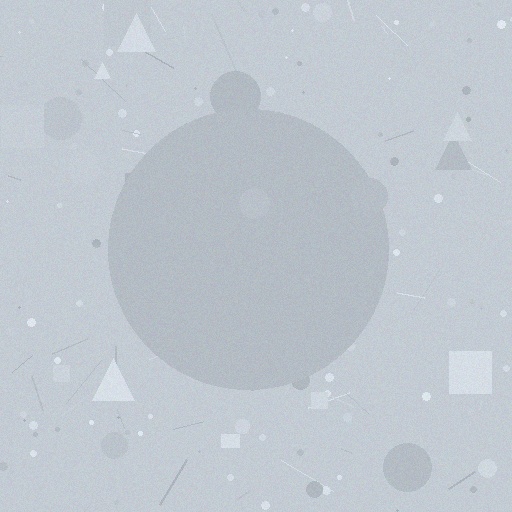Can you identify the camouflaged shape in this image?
The camouflaged shape is a circle.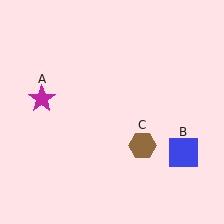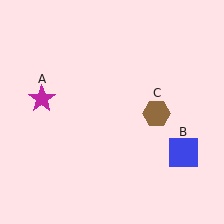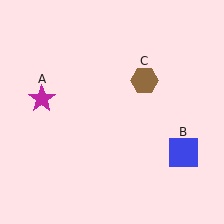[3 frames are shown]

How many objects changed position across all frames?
1 object changed position: brown hexagon (object C).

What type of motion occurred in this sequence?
The brown hexagon (object C) rotated counterclockwise around the center of the scene.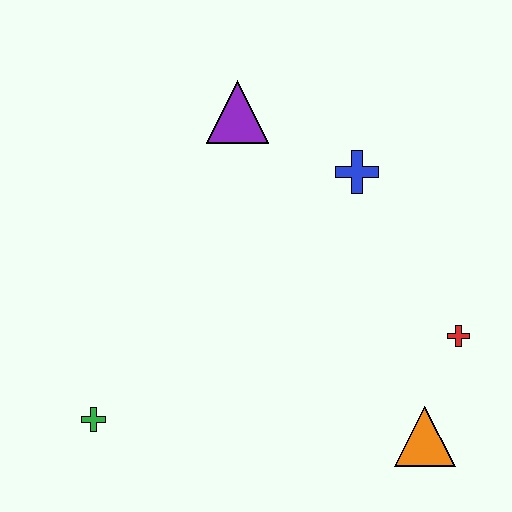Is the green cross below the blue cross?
Yes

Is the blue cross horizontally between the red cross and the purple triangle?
Yes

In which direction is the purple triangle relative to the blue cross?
The purple triangle is to the left of the blue cross.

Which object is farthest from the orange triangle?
The purple triangle is farthest from the orange triangle.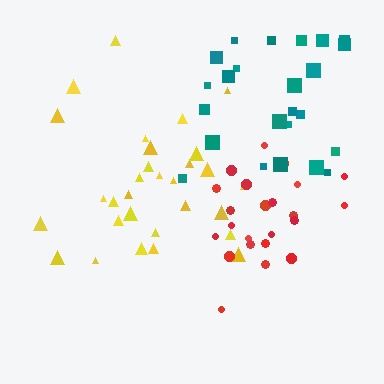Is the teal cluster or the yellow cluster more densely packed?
Yellow.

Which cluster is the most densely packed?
Red.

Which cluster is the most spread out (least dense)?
Teal.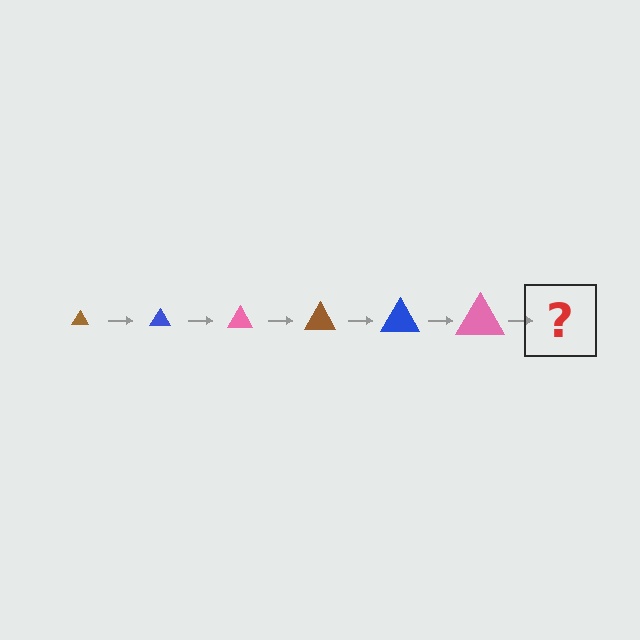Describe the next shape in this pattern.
It should be a brown triangle, larger than the previous one.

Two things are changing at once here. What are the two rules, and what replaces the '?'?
The two rules are that the triangle grows larger each step and the color cycles through brown, blue, and pink. The '?' should be a brown triangle, larger than the previous one.